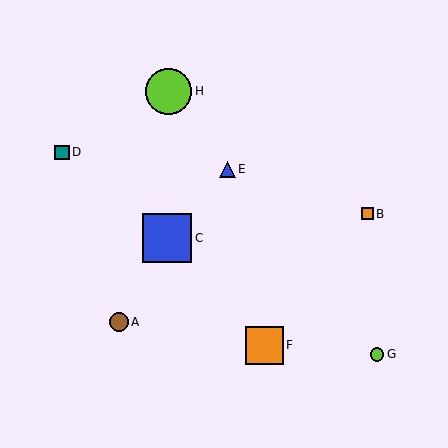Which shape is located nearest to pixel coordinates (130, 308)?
The brown circle (labeled A) at (119, 322) is nearest to that location.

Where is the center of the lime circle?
The center of the lime circle is at (377, 354).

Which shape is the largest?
The blue square (labeled C) is the largest.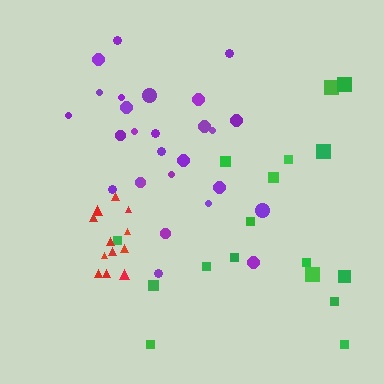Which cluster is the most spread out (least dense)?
Green.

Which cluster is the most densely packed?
Red.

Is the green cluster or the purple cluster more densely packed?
Purple.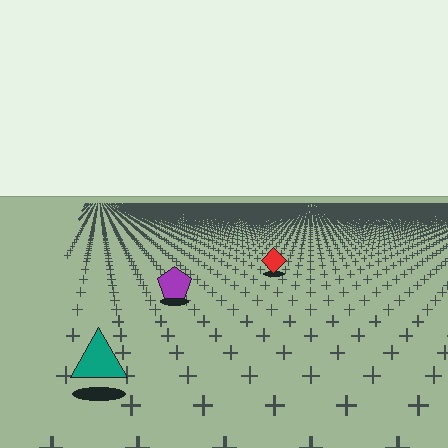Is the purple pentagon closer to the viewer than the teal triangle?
No. The teal triangle is closer — you can tell from the texture gradient: the ground texture is coarser near it.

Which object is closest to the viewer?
The teal triangle is closest. The texture marks near it are larger and more spread out.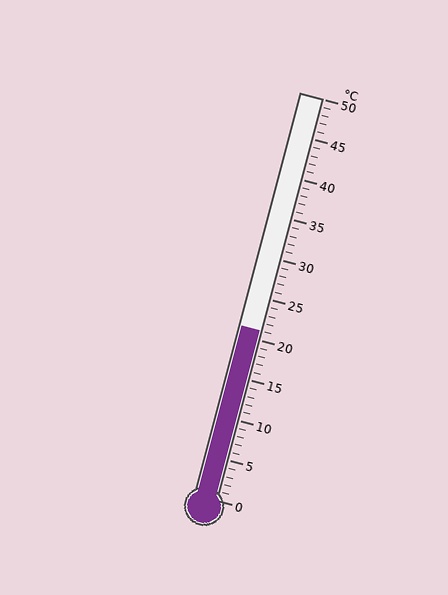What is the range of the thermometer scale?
The thermometer scale ranges from 0°C to 50°C.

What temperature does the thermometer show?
The thermometer shows approximately 21°C.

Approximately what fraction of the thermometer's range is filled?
The thermometer is filled to approximately 40% of its range.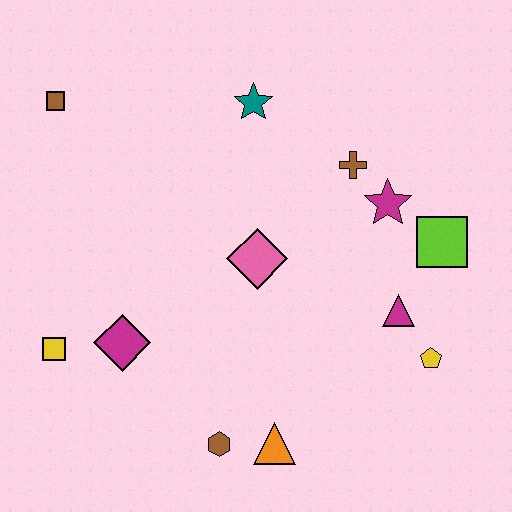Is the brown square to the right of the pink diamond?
No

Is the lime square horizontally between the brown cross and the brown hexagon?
No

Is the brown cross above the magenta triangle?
Yes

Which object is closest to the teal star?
The brown cross is closest to the teal star.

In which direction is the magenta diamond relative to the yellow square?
The magenta diamond is to the right of the yellow square.